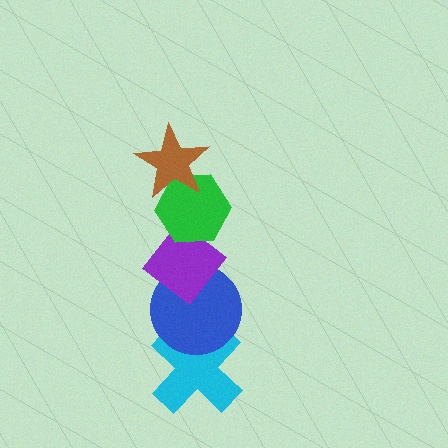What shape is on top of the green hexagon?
The brown star is on top of the green hexagon.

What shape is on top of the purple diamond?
The green hexagon is on top of the purple diamond.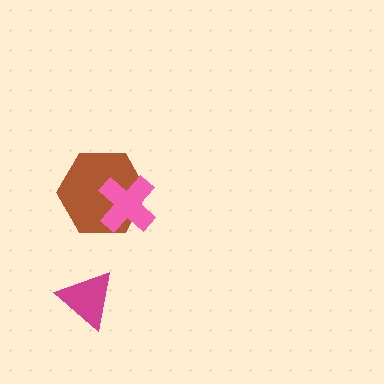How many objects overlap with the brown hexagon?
1 object overlaps with the brown hexagon.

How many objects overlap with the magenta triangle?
0 objects overlap with the magenta triangle.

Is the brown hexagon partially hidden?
Yes, it is partially covered by another shape.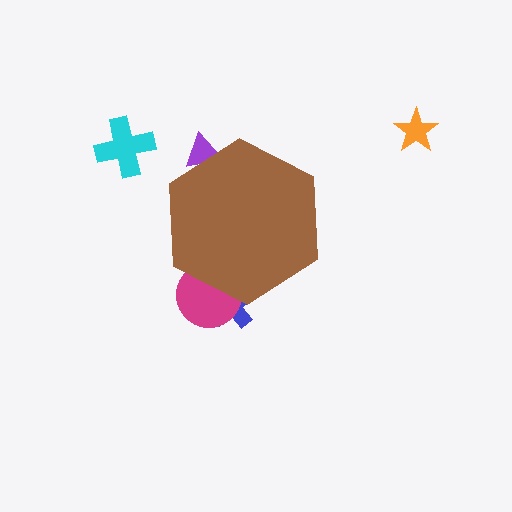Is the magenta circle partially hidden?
Yes, the magenta circle is partially hidden behind the brown hexagon.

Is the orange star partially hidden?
No, the orange star is fully visible.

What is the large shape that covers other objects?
A brown hexagon.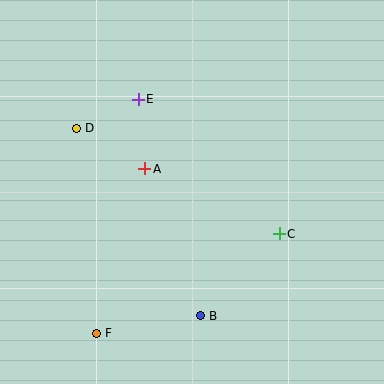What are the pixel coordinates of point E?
Point E is at (138, 99).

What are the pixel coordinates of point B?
Point B is at (201, 316).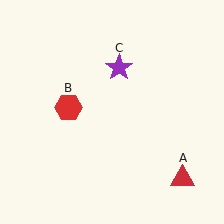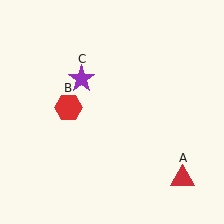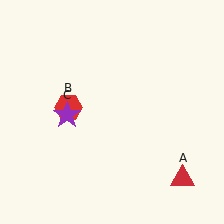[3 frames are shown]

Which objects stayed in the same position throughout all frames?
Red triangle (object A) and red hexagon (object B) remained stationary.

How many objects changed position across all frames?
1 object changed position: purple star (object C).